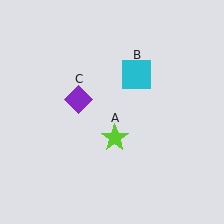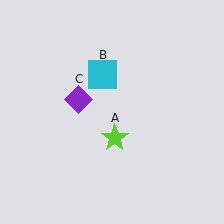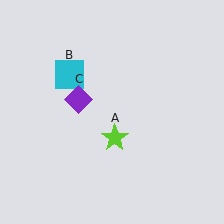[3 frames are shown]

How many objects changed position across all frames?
1 object changed position: cyan square (object B).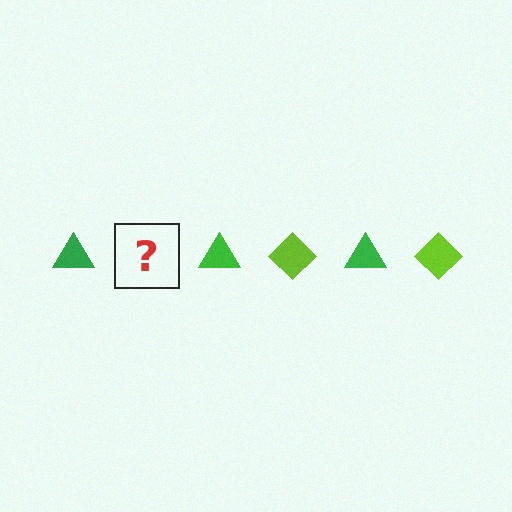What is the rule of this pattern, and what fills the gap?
The rule is that the pattern alternates between green triangle and lime diamond. The gap should be filled with a lime diamond.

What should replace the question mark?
The question mark should be replaced with a lime diamond.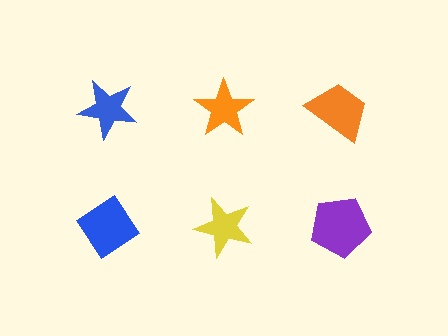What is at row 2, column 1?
A blue diamond.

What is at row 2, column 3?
A purple pentagon.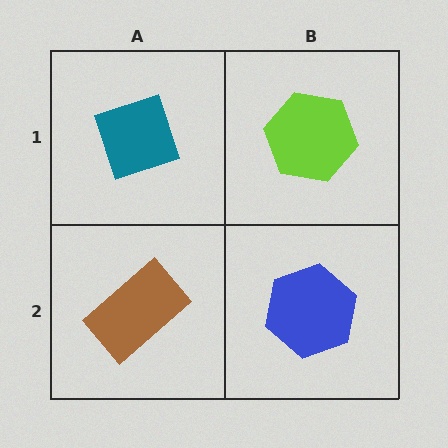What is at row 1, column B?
A lime hexagon.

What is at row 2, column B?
A blue hexagon.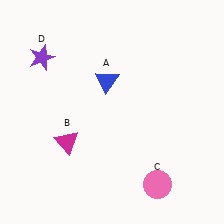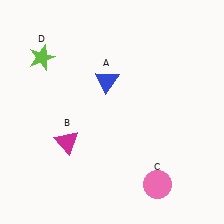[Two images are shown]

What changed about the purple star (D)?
In Image 1, D is purple. In Image 2, it changed to lime.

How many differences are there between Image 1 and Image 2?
There is 1 difference between the two images.